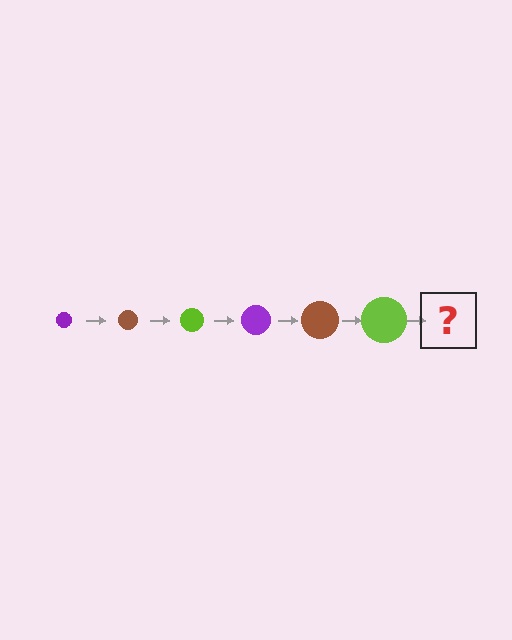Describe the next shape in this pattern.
It should be a purple circle, larger than the previous one.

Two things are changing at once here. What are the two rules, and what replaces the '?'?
The two rules are that the circle grows larger each step and the color cycles through purple, brown, and lime. The '?' should be a purple circle, larger than the previous one.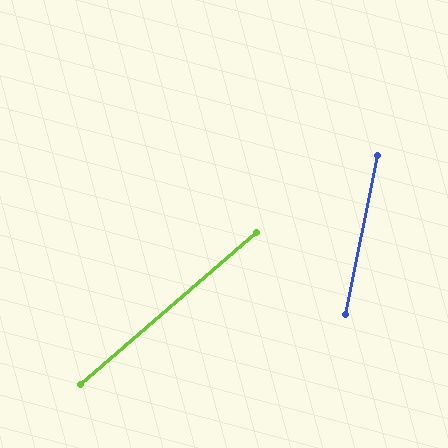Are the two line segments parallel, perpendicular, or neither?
Neither parallel nor perpendicular — they differ by about 38°.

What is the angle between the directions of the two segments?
Approximately 38 degrees.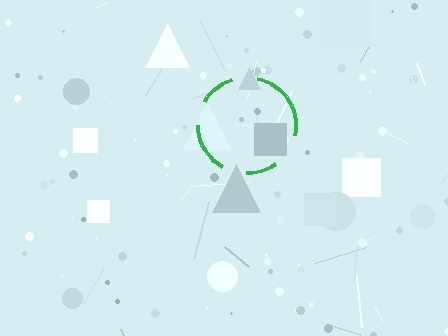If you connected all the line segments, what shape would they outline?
They would outline a circle.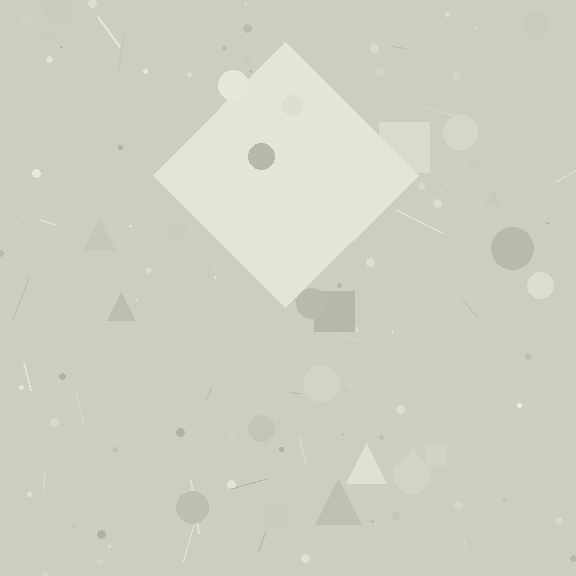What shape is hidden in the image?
A diamond is hidden in the image.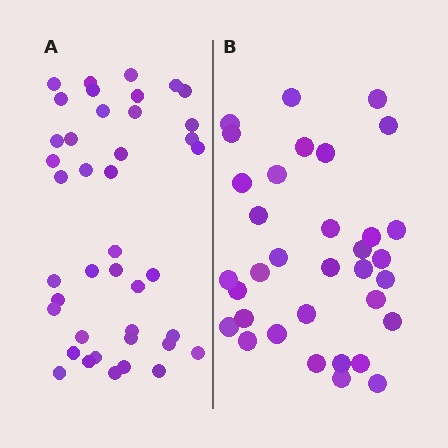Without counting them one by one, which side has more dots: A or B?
Region A (the left region) has more dots.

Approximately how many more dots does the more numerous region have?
Region A has roughly 8 or so more dots than region B.